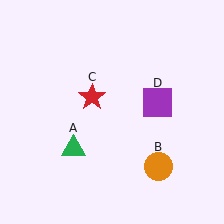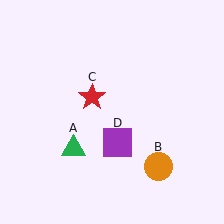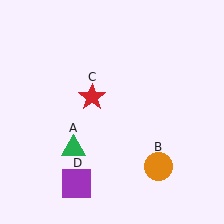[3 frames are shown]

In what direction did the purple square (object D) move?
The purple square (object D) moved down and to the left.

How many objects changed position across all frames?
1 object changed position: purple square (object D).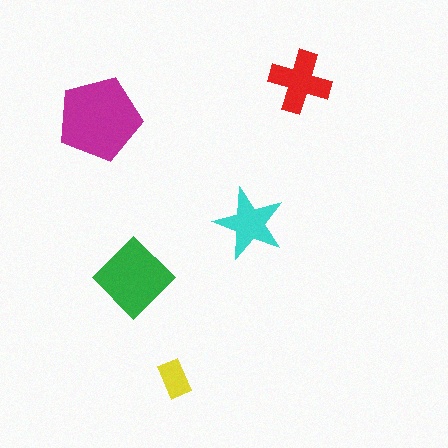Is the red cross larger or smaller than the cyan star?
Larger.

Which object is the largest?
The magenta pentagon.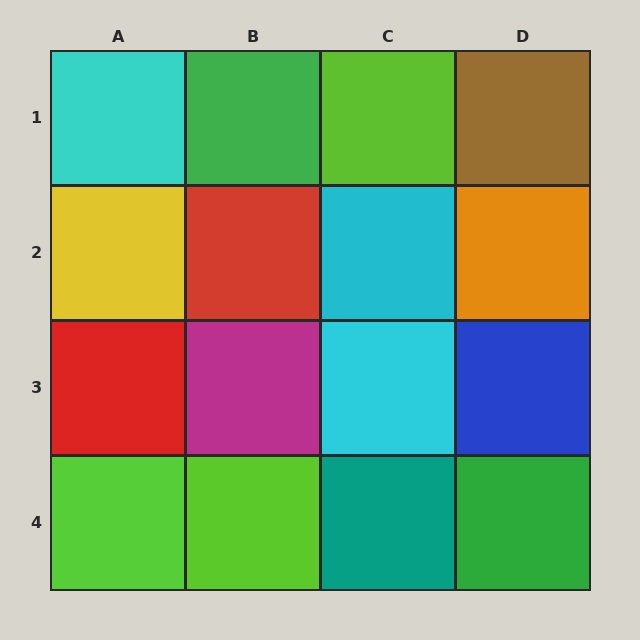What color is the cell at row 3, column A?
Red.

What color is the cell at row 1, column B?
Green.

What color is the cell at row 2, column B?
Red.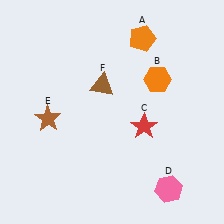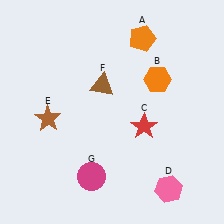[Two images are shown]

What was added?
A magenta circle (G) was added in Image 2.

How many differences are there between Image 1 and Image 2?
There is 1 difference between the two images.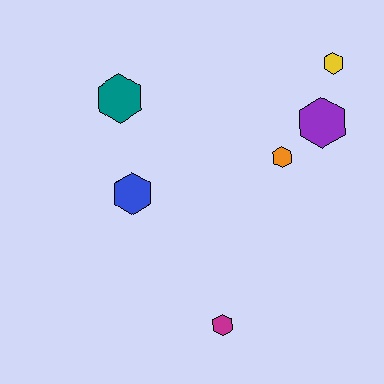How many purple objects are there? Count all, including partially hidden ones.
There is 1 purple object.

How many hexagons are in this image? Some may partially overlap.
There are 6 hexagons.